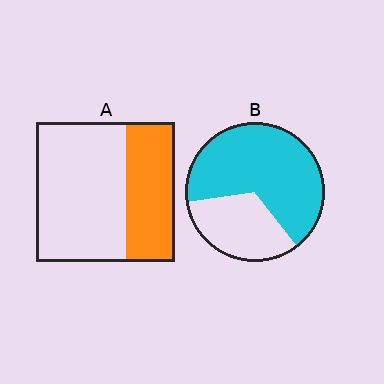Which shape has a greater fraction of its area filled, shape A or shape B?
Shape B.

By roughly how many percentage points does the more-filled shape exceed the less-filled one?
By roughly 30 percentage points (B over A).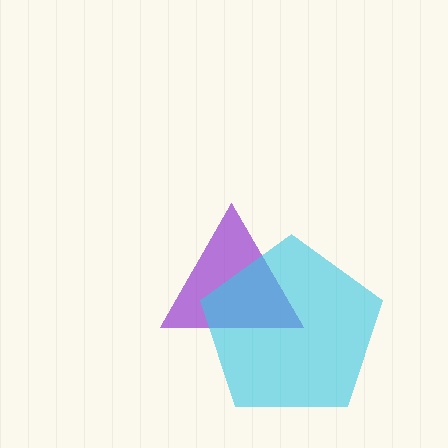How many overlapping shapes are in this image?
There are 2 overlapping shapes in the image.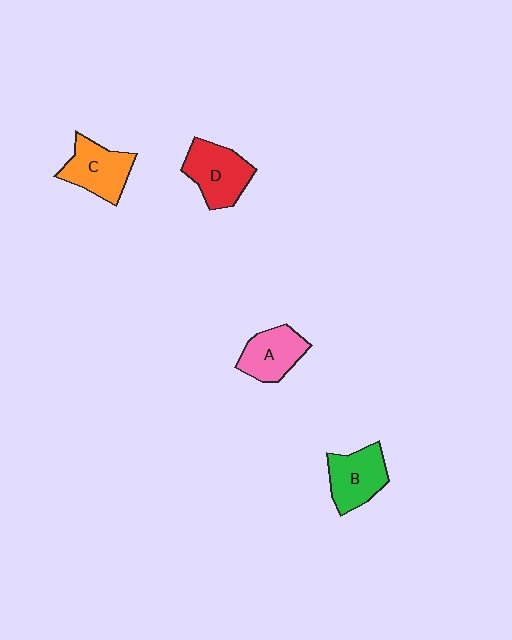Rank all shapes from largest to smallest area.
From largest to smallest: D (red), C (orange), B (green), A (pink).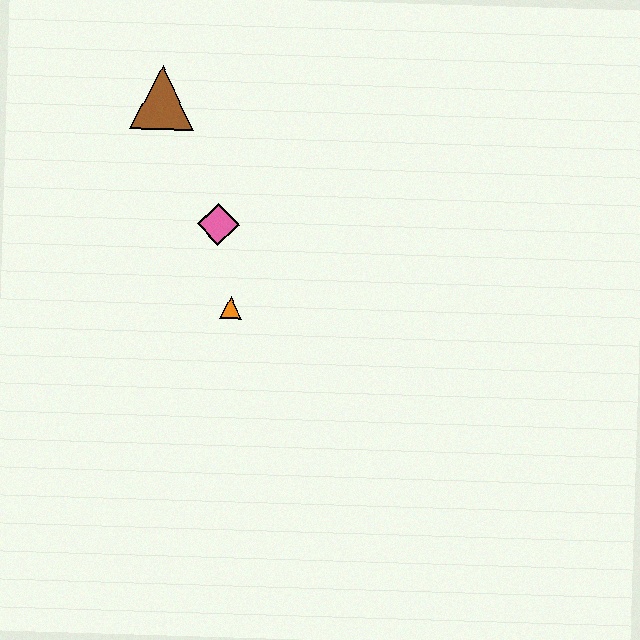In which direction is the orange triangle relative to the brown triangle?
The orange triangle is below the brown triangle.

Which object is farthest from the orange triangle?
The brown triangle is farthest from the orange triangle.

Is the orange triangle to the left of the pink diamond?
No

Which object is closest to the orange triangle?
The pink diamond is closest to the orange triangle.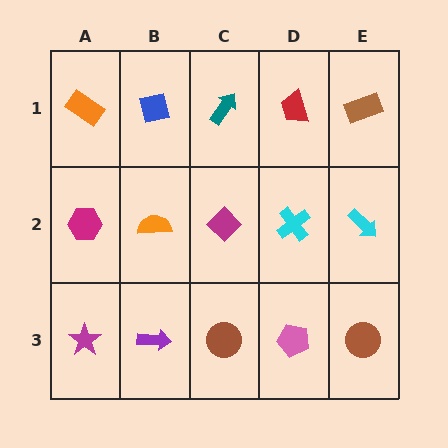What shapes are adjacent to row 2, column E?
A brown rectangle (row 1, column E), a brown circle (row 3, column E), a cyan cross (row 2, column D).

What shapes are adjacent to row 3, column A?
A magenta hexagon (row 2, column A), a purple arrow (row 3, column B).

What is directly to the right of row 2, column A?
An orange semicircle.